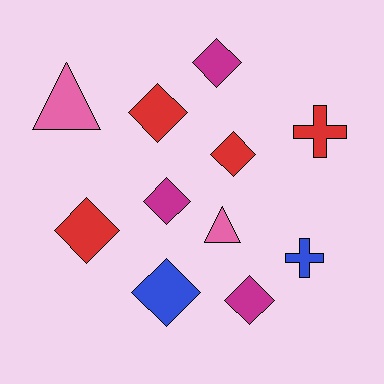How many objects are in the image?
There are 11 objects.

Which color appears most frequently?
Red, with 4 objects.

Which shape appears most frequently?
Diamond, with 7 objects.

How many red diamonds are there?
There are 3 red diamonds.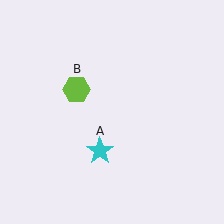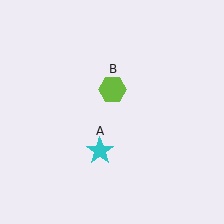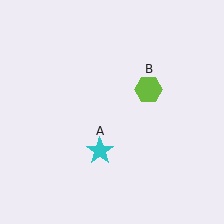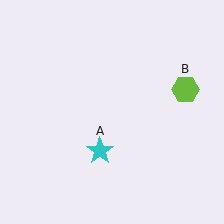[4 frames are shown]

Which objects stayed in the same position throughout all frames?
Cyan star (object A) remained stationary.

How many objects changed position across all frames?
1 object changed position: lime hexagon (object B).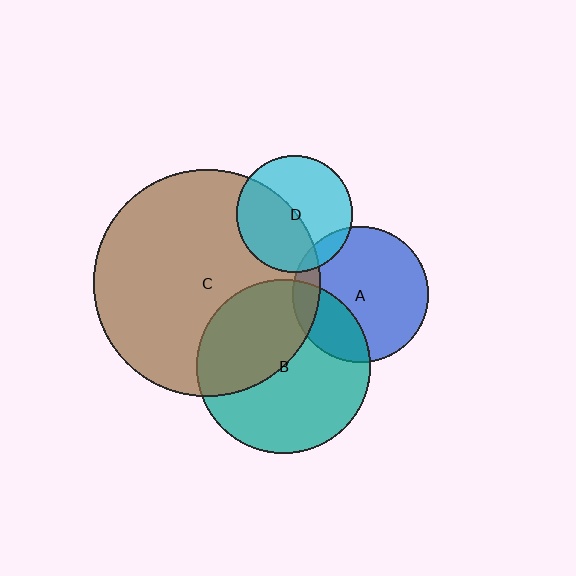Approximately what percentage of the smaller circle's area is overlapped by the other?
Approximately 10%.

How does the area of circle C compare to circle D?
Approximately 3.8 times.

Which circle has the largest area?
Circle C (brown).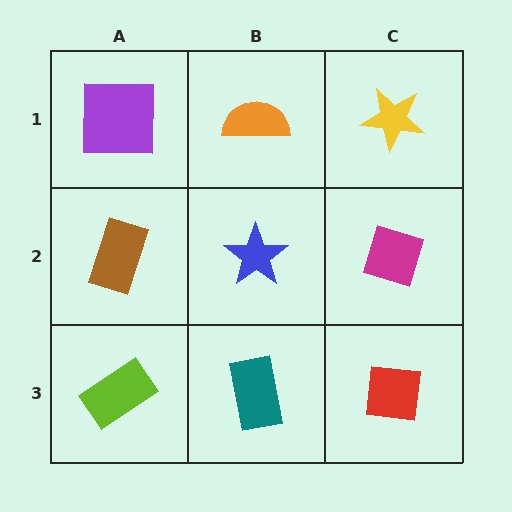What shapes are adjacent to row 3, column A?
A brown rectangle (row 2, column A), a teal rectangle (row 3, column B).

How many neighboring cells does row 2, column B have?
4.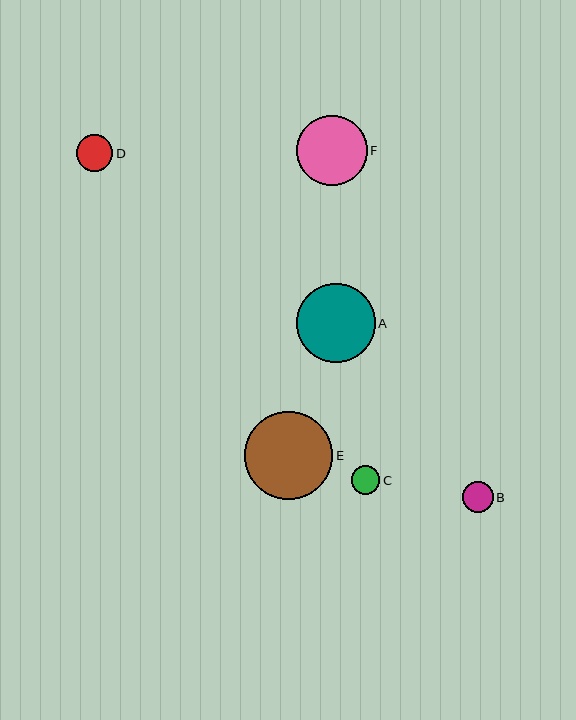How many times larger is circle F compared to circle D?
Circle F is approximately 1.9 times the size of circle D.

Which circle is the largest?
Circle E is the largest with a size of approximately 88 pixels.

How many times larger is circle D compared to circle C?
Circle D is approximately 1.3 times the size of circle C.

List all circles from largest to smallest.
From largest to smallest: E, A, F, D, B, C.